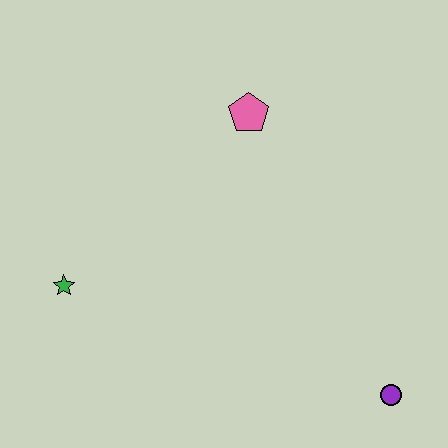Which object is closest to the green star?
The pink pentagon is closest to the green star.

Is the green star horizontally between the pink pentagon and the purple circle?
No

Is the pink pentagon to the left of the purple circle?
Yes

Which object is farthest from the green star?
The purple circle is farthest from the green star.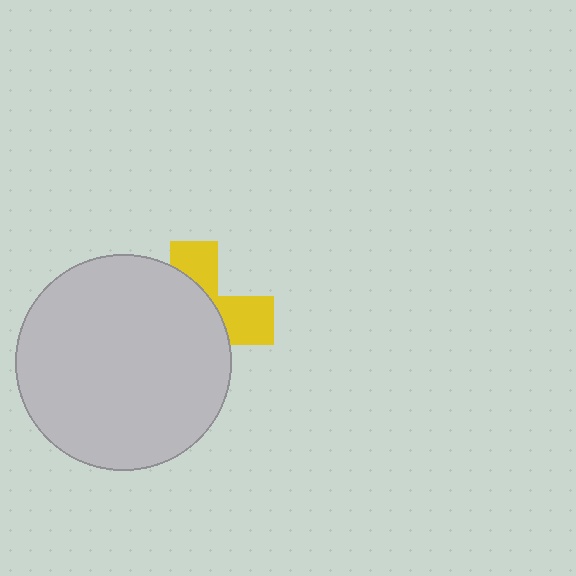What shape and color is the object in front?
The object in front is a light gray circle.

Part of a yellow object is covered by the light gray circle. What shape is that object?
It is a cross.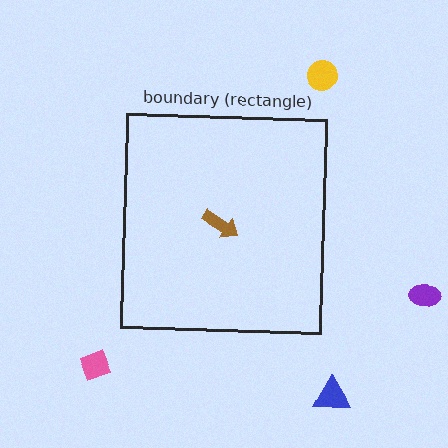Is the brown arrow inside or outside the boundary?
Inside.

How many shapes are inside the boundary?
1 inside, 4 outside.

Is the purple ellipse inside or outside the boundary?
Outside.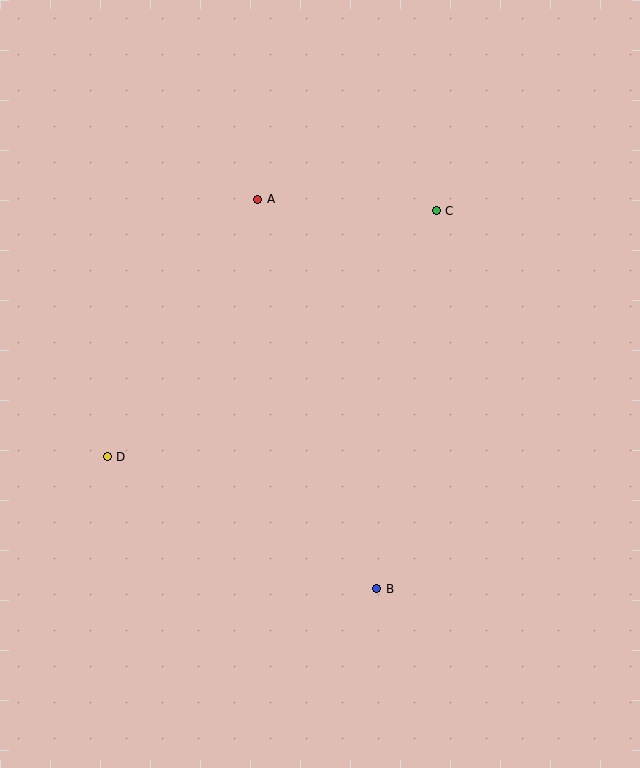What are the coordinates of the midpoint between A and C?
The midpoint between A and C is at (347, 205).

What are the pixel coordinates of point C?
Point C is at (436, 211).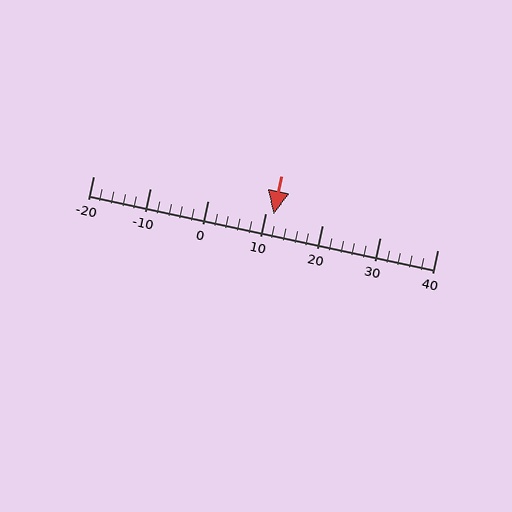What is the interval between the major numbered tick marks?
The major tick marks are spaced 10 units apart.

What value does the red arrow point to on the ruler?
The red arrow points to approximately 11.